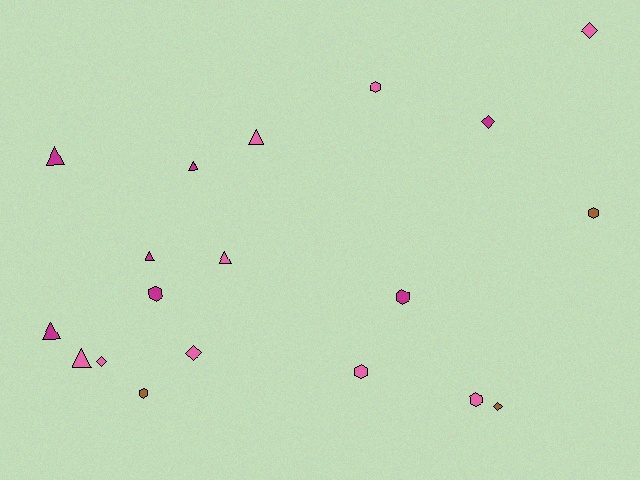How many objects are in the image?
There are 19 objects.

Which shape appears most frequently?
Hexagon, with 7 objects.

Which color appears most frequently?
Pink, with 9 objects.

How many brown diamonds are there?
There is 1 brown diamond.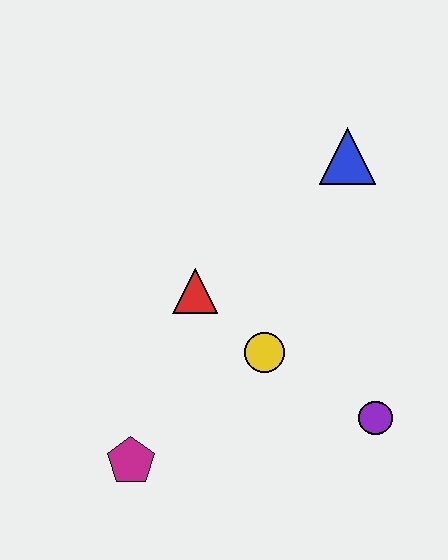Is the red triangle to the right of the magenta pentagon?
Yes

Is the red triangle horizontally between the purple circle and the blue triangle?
No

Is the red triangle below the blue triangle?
Yes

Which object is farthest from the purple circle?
The blue triangle is farthest from the purple circle.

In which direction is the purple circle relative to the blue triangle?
The purple circle is below the blue triangle.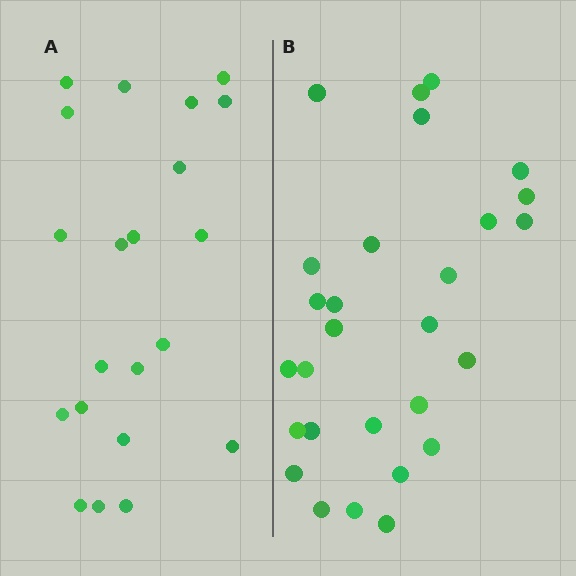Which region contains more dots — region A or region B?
Region B (the right region) has more dots.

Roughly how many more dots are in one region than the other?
Region B has roughly 8 or so more dots than region A.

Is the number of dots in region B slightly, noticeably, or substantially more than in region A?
Region B has noticeably more, but not dramatically so. The ratio is roughly 1.3 to 1.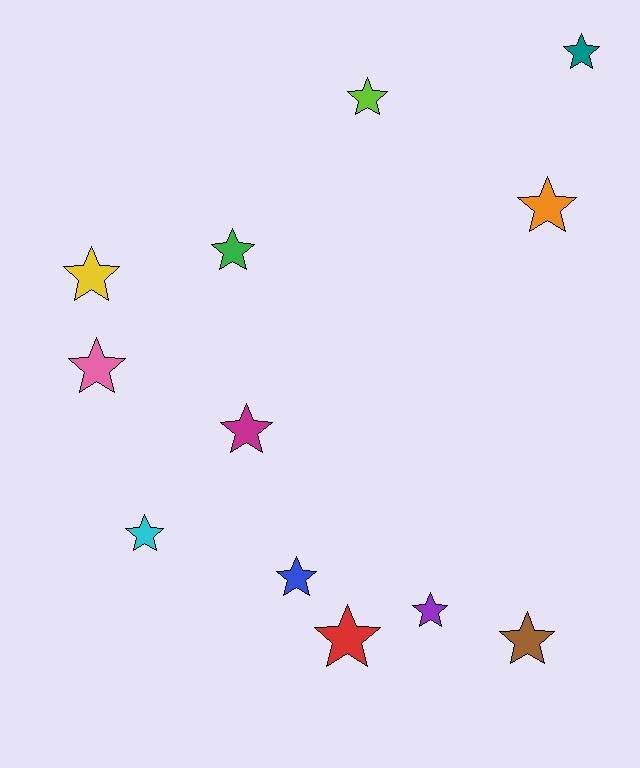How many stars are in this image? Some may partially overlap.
There are 12 stars.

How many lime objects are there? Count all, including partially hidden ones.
There is 1 lime object.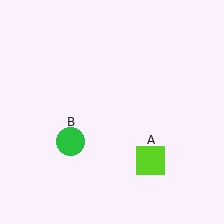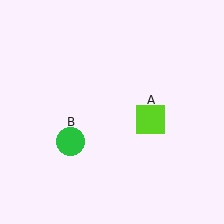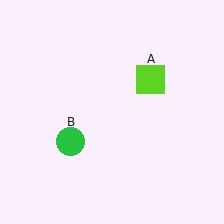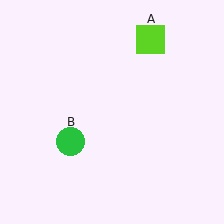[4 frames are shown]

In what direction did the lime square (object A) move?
The lime square (object A) moved up.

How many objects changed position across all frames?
1 object changed position: lime square (object A).